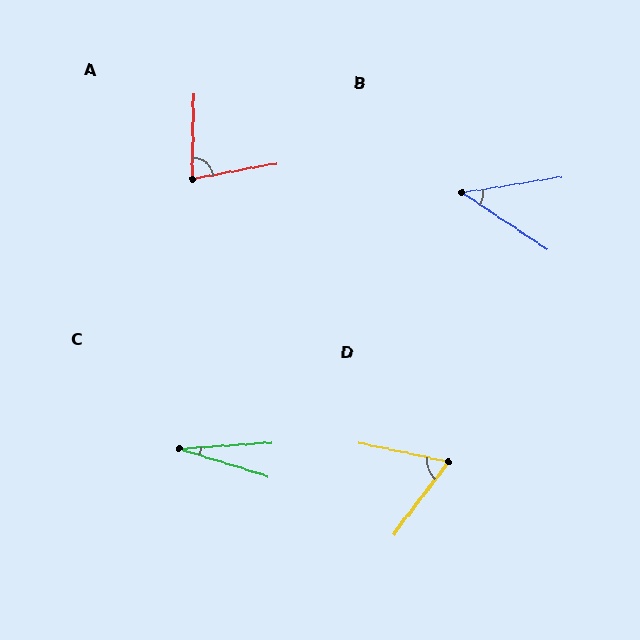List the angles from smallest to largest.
C (21°), B (43°), D (65°), A (78°).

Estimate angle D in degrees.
Approximately 65 degrees.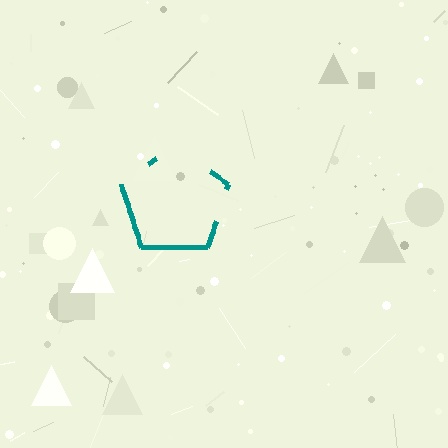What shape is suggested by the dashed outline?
The dashed outline suggests a pentagon.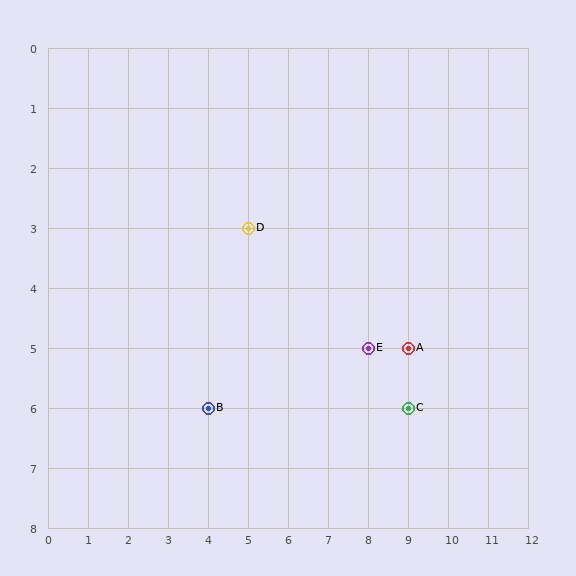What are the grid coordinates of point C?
Point C is at grid coordinates (9, 6).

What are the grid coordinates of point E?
Point E is at grid coordinates (8, 5).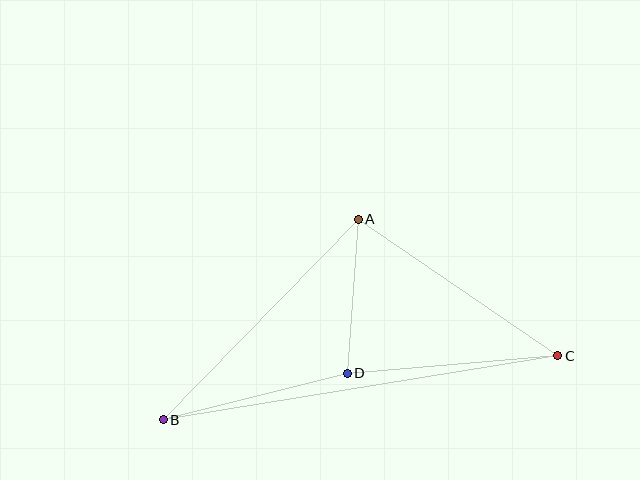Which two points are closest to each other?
Points A and D are closest to each other.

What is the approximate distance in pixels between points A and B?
The distance between A and B is approximately 280 pixels.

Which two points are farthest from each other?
Points B and C are farthest from each other.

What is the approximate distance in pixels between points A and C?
The distance between A and C is approximately 242 pixels.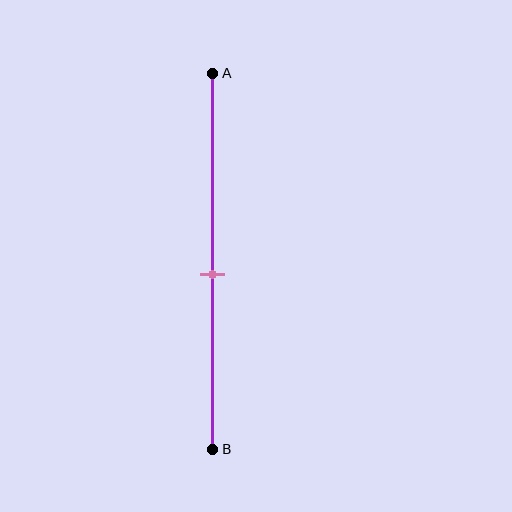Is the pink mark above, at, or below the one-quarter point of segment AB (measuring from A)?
The pink mark is below the one-quarter point of segment AB.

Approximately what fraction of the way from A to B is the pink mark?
The pink mark is approximately 55% of the way from A to B.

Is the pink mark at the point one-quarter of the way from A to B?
No, the mark is at about 55% from A, not at the 25% one-quarter point.